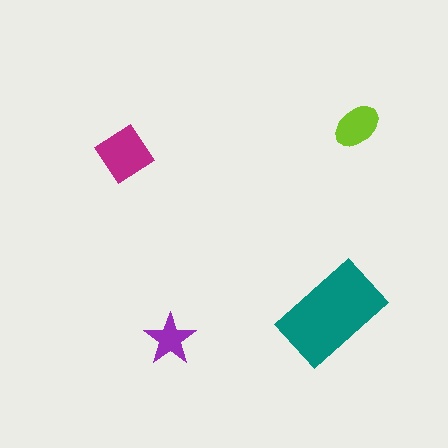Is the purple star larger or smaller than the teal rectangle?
Smaller.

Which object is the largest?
The teal rectangle.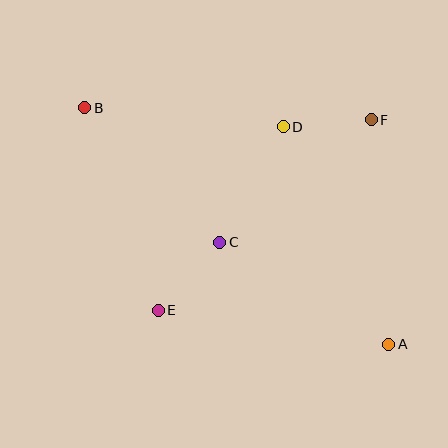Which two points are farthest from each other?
Points A and B are farthest from each other.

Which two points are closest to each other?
Points D and F are closest to each other.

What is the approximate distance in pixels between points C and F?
The distance between C and F is approximately 195 pixels.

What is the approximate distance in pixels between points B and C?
The distance between B and C is approximately 190 pixels.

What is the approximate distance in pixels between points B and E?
The distance between B and E is approximately 216 pixels.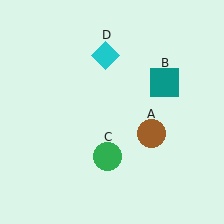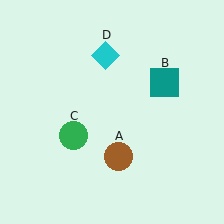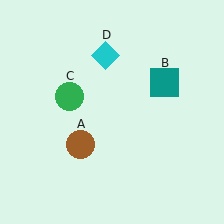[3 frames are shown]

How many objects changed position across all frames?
2 objects changed position: brown circle (object A), green circle (object C).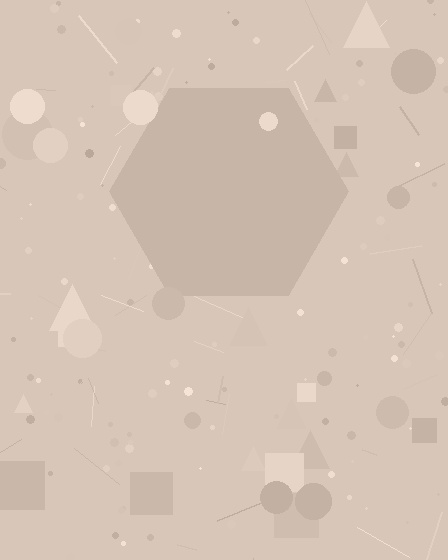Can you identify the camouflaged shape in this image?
The camouflaged shape is a hexagon.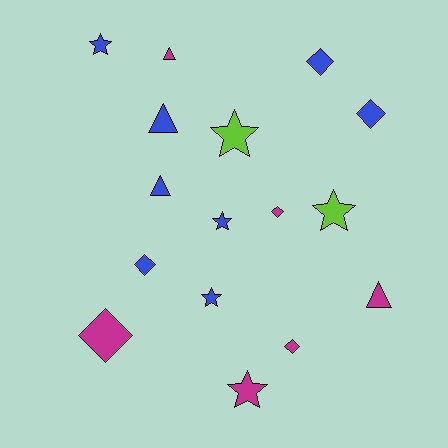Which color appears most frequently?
Blue, with 8 objects.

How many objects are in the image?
There are 16 objects.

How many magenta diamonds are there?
There are 3 magenta diamonds.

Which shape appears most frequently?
Star, with 6 objects.